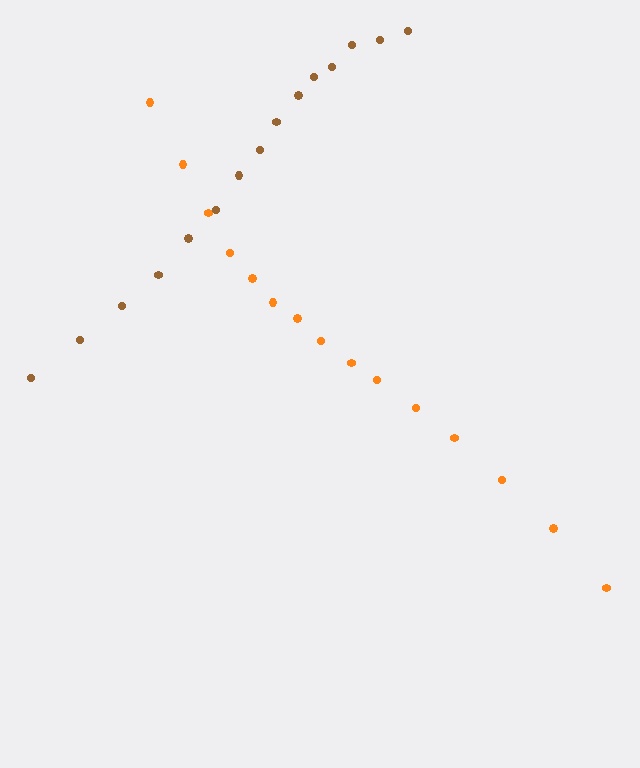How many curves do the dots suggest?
There are 2 distinct paths.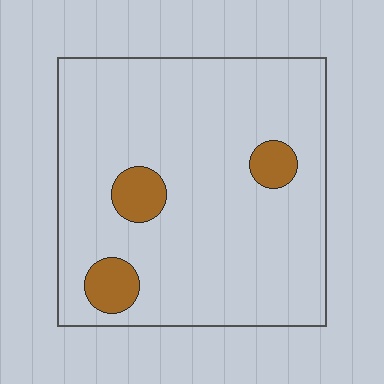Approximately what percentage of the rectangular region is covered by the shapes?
Approximately 10%.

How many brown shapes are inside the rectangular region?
3.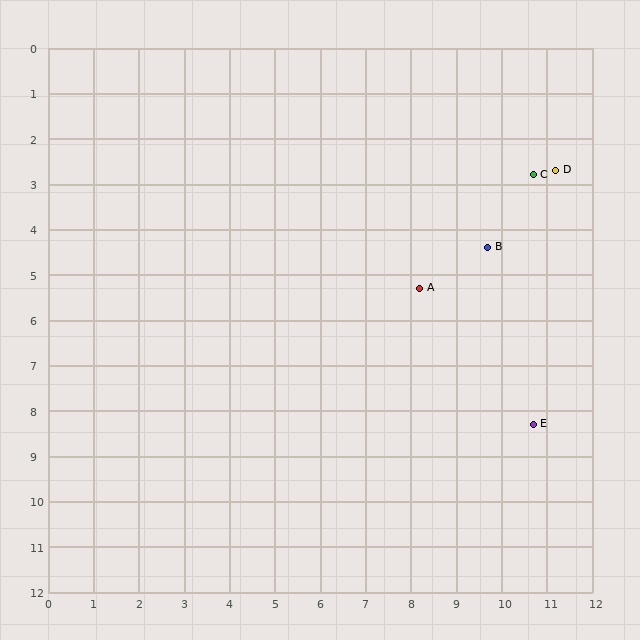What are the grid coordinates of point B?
Point B is at approximately (9.7, 4.4).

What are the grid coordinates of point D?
Point D is at approximately (11.2, 2.7).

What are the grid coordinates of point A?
Point A is at approximately (8.2, 5.3).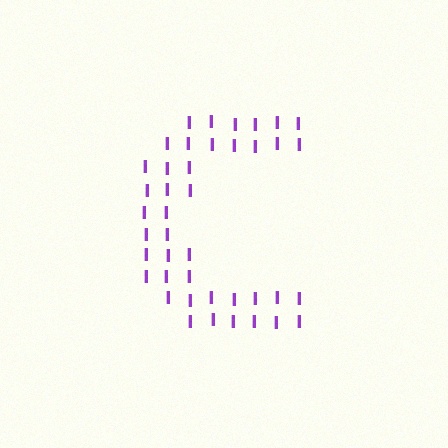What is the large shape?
The large shape is the letter C.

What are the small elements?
The small elements are letter I's.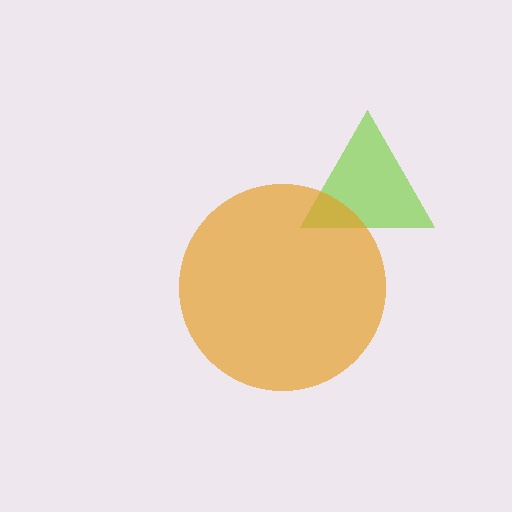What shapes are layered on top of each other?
The layered shapes are: a lime triangle, an orange circle.